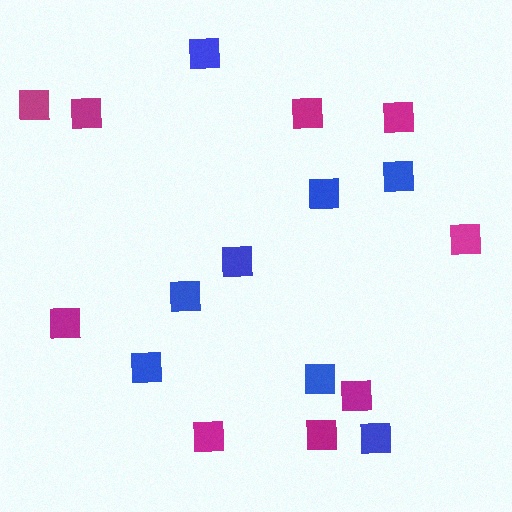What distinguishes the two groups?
There are 2 groups: one group of magenta squares (9) and one group of blue squares (8).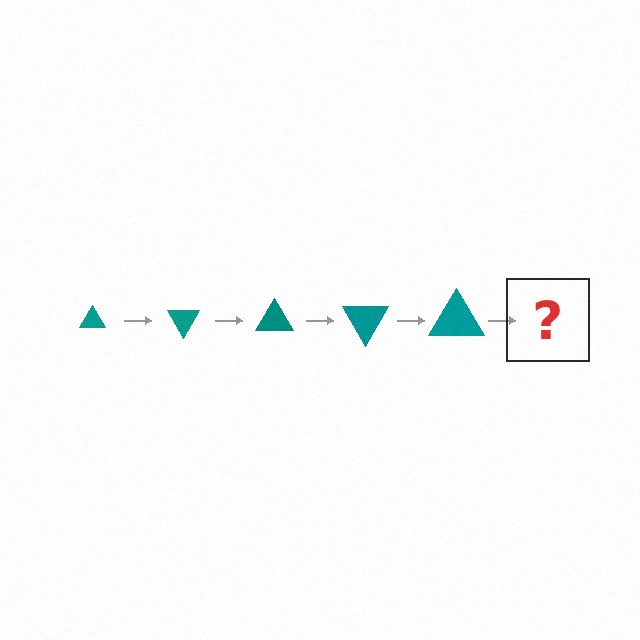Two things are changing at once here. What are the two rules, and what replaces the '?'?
The two rules are that the triangle grows larger each step and it rotates 60 degrees each step. The '?' should be a triangle, larger than the previous one and rotated 300 degrees from the start.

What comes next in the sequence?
The next element should be a triangle, larger than the previous one and rotated 300 degrees from the start.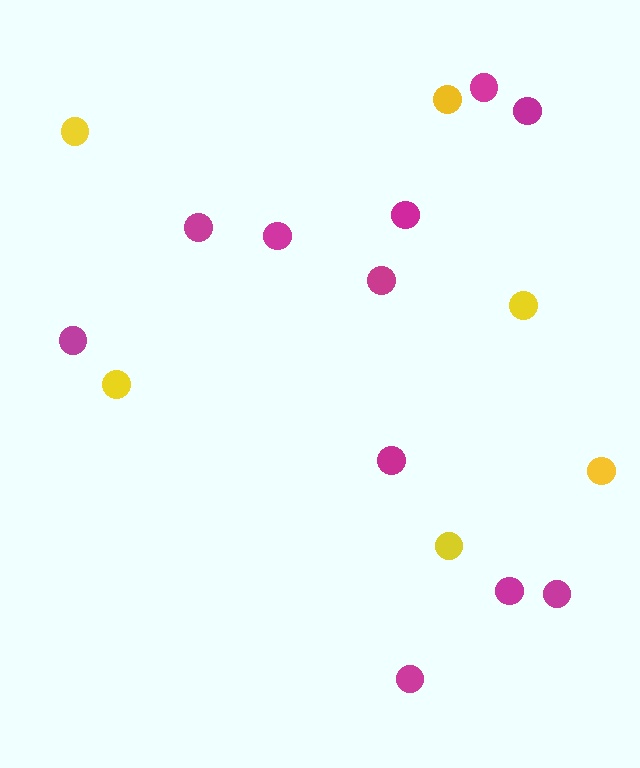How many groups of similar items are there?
There are 2 groups: one group of magenta circles (11) and one group of yellow circles (6).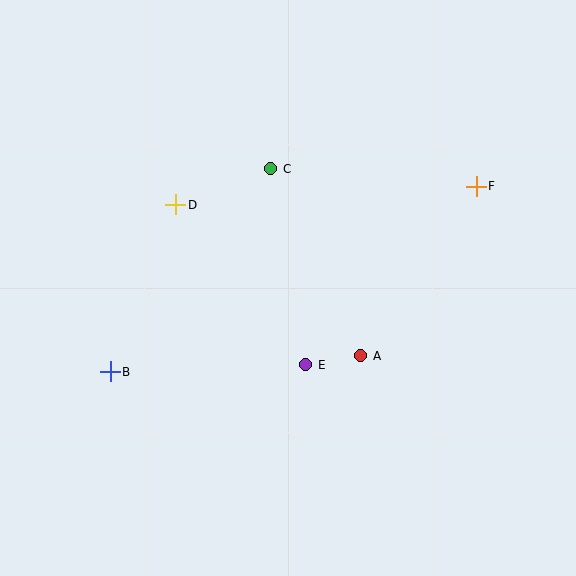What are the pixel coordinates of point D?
Point D is at (176, 205).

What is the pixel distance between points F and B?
The distance between F and B is 411 pixels.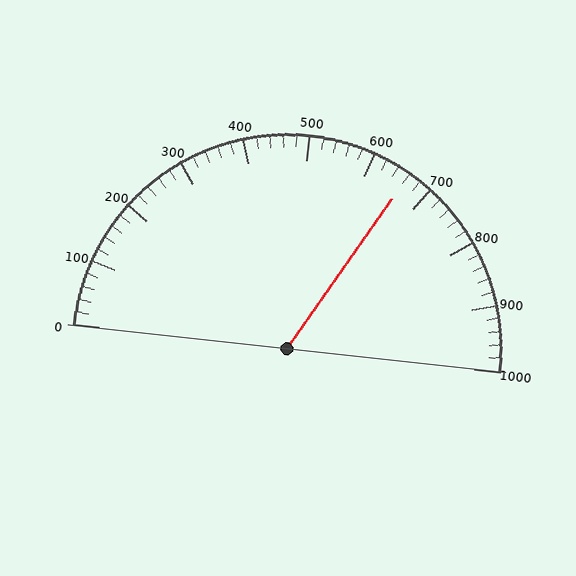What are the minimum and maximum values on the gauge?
The gauge ranges from 0 to 1000.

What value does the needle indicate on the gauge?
The needle indicates approximately 660.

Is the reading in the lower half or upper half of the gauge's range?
The reading is in the upper half of the range (0 to 1000).